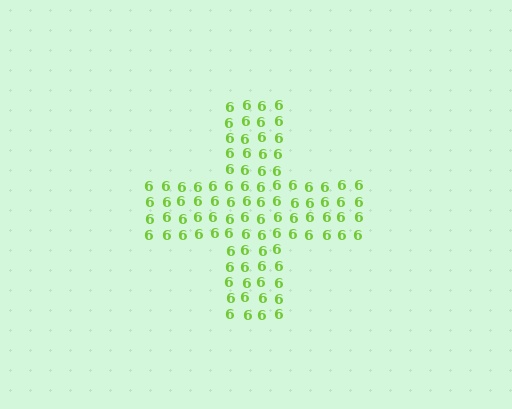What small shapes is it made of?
It is made of small digit 6's.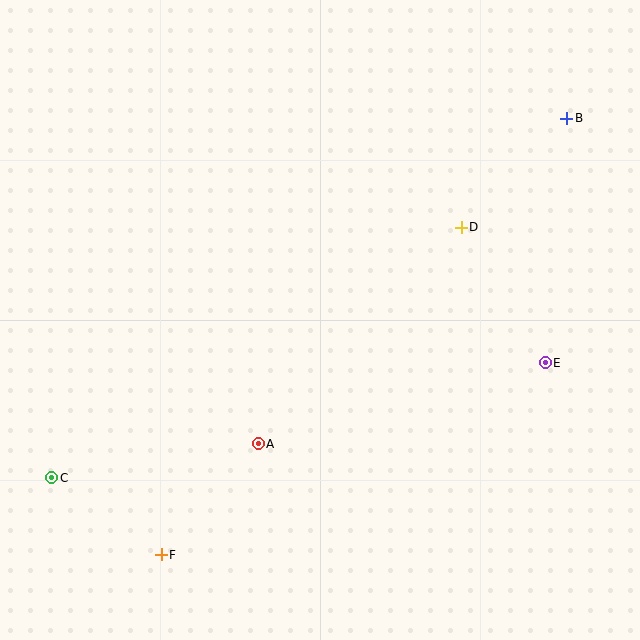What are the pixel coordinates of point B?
Point B is at (567, 118).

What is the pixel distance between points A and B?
The distance between A and B is 448 pixels.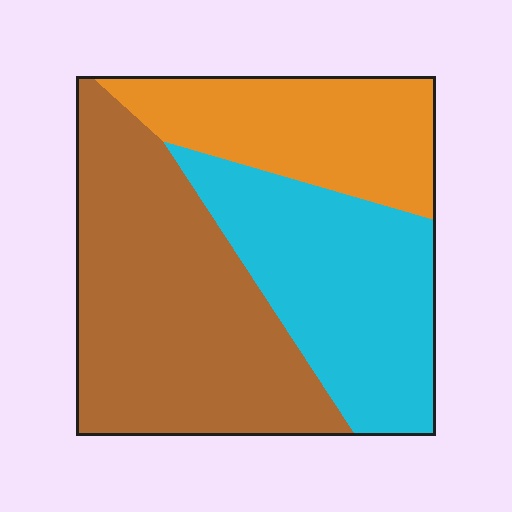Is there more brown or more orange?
Brown.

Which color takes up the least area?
Orange, at roughly 25%.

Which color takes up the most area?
Brown, at roughly 45%.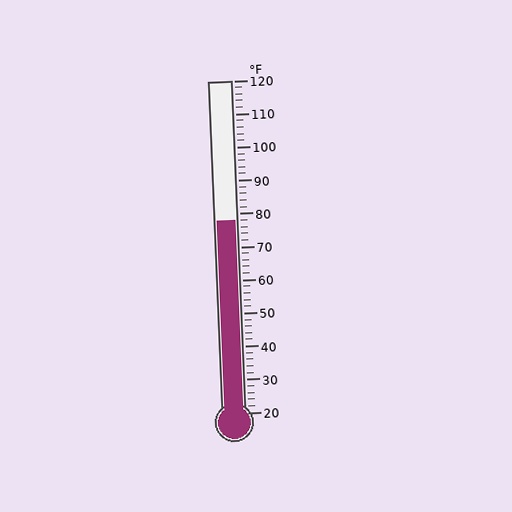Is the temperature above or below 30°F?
The temperature is above 30°F.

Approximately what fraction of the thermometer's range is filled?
The thermometer is filled to approximately 60% of its range.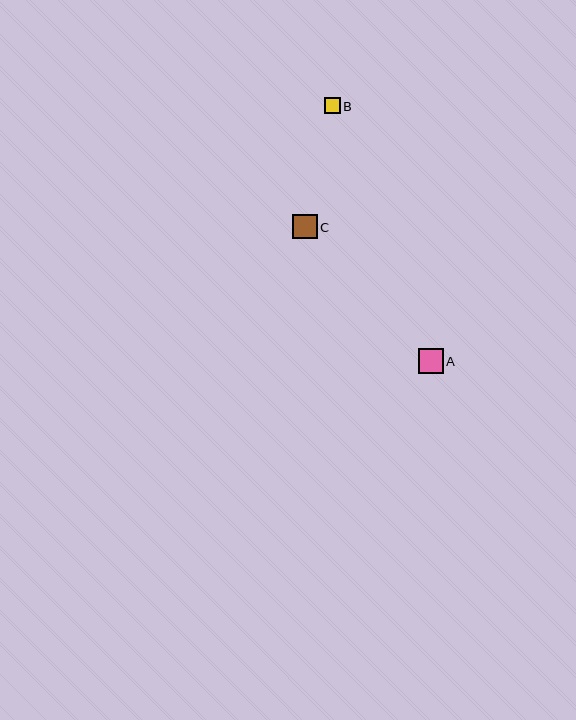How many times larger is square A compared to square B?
Square A is approximately 1.5 times the size of square B.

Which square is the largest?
Square C is the largest with a size of approximately 25 pixels.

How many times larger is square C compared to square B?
Square C is approximately 1.5 times the size of square B.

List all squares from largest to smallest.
From largest to smallest: C, A, B.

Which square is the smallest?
Square B is the smallest with a size of approximately 16 pixels.